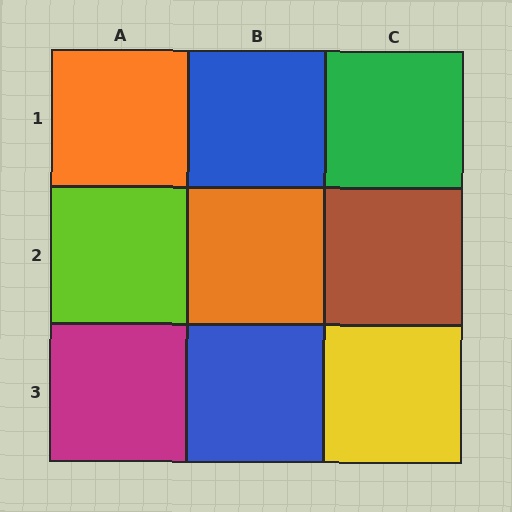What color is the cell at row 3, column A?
Magenta.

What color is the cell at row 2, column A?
Lime.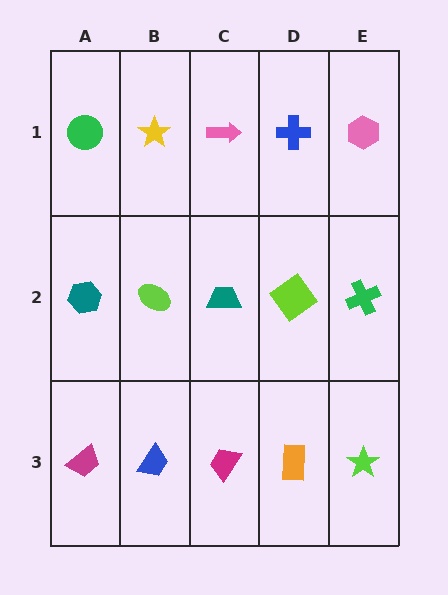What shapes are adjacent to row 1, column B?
A lime ellipse (row 2, column B), a green circle (row 1, column A), a pink arrow (row 1, column C).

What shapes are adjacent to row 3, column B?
A lime ellipse (row 2, column B), a magenta trapezoid (row 3, column A), a magenta trapezoid (row 3, column C).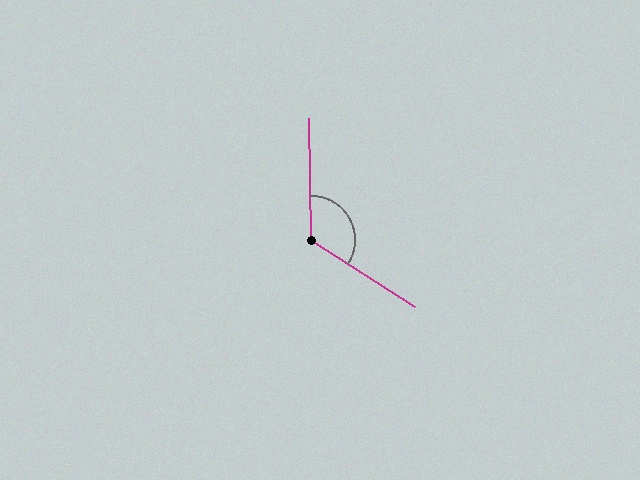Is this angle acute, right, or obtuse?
It is obtuse.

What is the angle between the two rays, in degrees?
Approximately 124 degrees.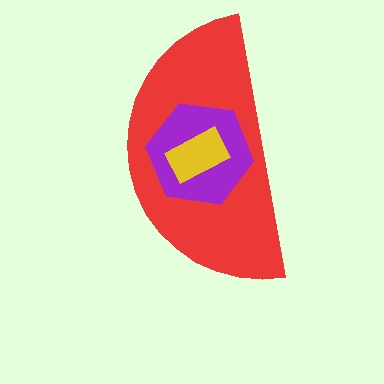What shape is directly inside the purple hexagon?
The yellow rectangle.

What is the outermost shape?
The red semicircle.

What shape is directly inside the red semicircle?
The purple hexagon.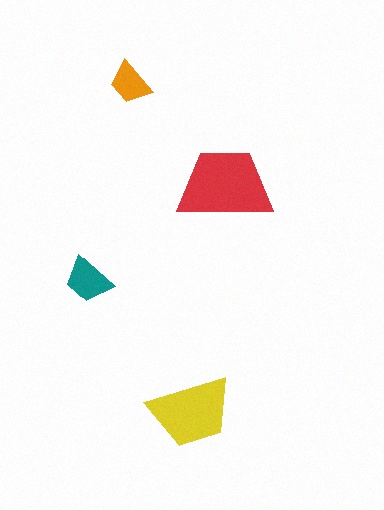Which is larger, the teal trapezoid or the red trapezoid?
The red one.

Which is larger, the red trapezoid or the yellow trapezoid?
The red one.